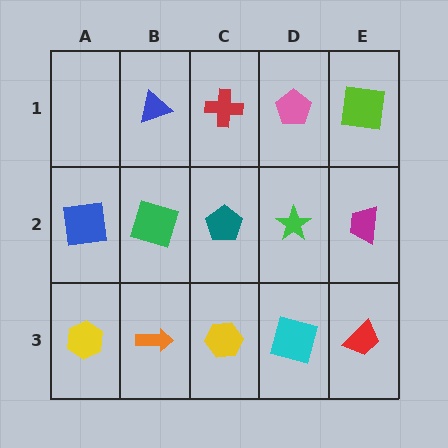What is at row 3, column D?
A cyan square.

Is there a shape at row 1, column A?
No, that cell is empty.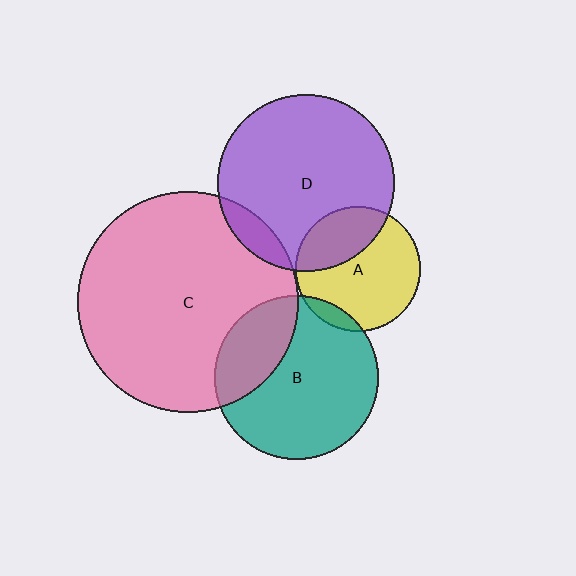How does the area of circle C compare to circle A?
Approximately 3.1 times.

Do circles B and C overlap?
Yes.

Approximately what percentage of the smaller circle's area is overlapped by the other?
Approximately 25%.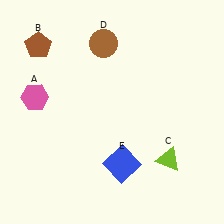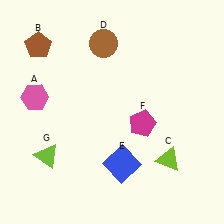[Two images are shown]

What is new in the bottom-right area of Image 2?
A magenta pentagon (F) was added in the bottom-right area of Image 2.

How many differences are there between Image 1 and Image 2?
There are 2 differences between the two images.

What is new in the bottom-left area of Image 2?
A lime triangle (G) was added in the bottom-left area of Image 2.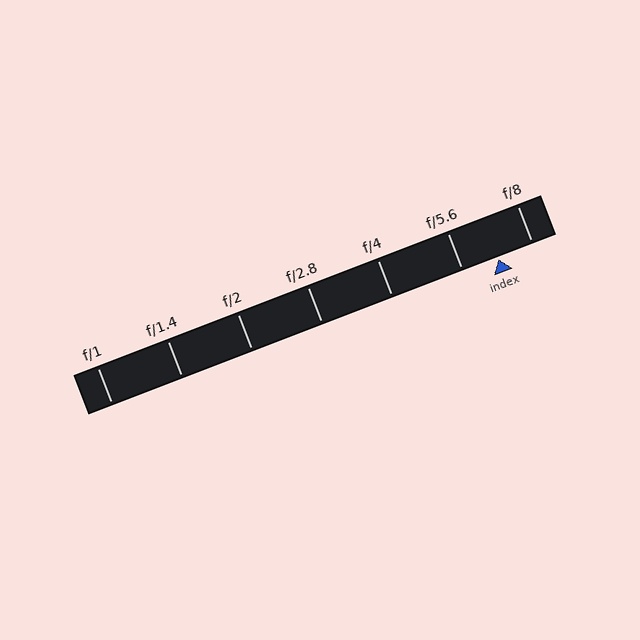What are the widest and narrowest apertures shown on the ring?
The widest aperture shown is f/1 and the narrowest is f/8.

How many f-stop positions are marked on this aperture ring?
There are 7 f-stop positions marked.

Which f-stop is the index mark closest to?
The index mark is closest to f/8.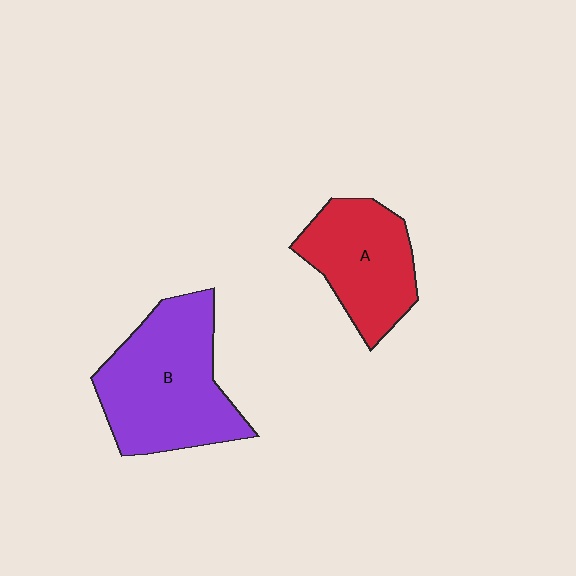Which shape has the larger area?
Shape B (purple).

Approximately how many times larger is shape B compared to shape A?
Approximately 1.4 times.